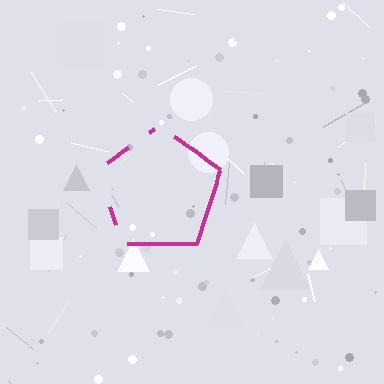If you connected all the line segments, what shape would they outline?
They would outline a pentagon.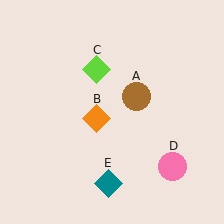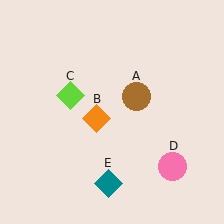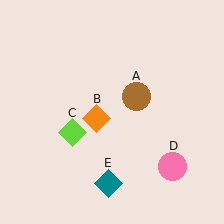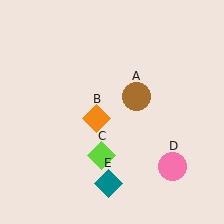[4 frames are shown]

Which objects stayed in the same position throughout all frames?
Brown circle (object A) and orange diamond (object B) and pink circle (object D) and teal diamond (object E) remained stationary.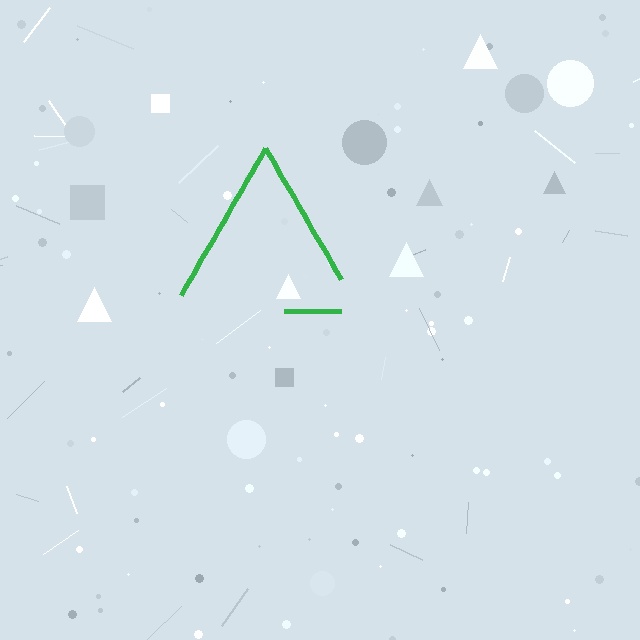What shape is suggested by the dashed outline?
The dashed outline suggests a triangle.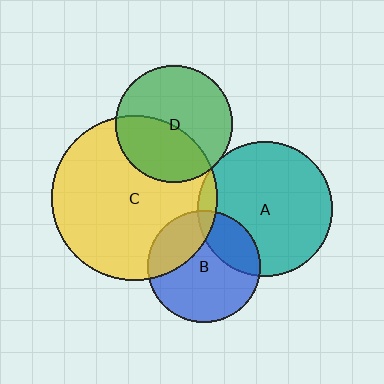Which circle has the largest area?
Circle C (yellow).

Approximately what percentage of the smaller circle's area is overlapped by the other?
Approximately 30%.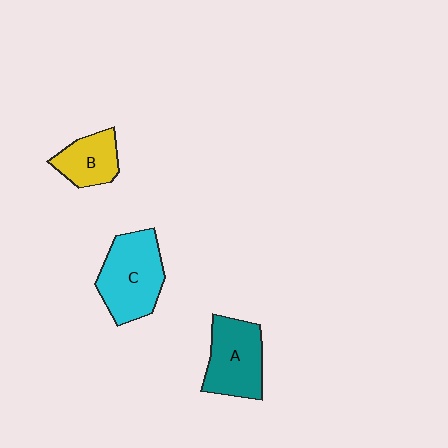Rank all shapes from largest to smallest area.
From largest to smallest: C (cyan), A (teal), B (yellow).